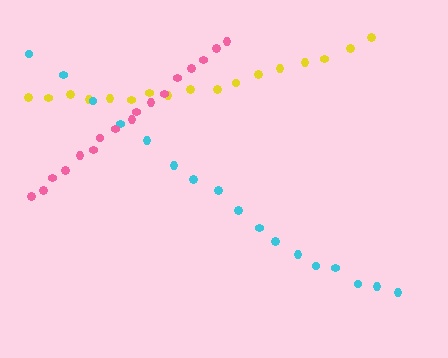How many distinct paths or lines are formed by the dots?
There are 3 distinct paths.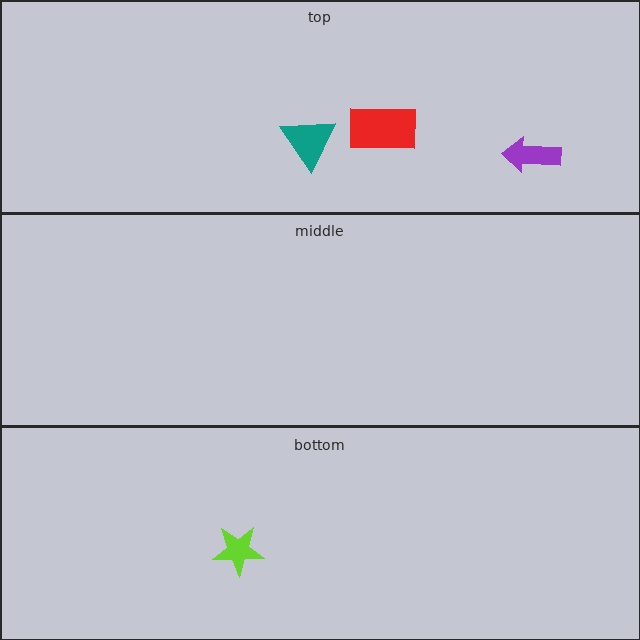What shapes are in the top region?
The purple arrow, the teal triangle, the red rectangle.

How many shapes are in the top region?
3.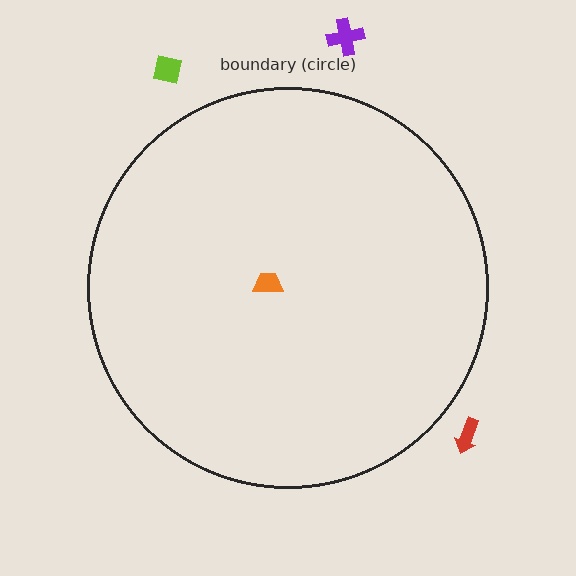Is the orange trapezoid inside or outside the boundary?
Inside.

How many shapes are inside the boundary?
1 inside, 3 outside.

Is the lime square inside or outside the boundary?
Outside.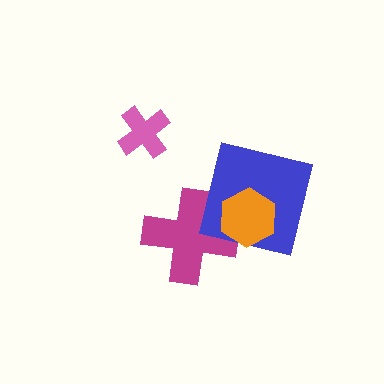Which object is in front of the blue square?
The orange hexagon is in front of the blue square.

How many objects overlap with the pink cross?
0 objects overlap with the pink cross.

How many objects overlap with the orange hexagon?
2 objects overlap with the orange hexagon.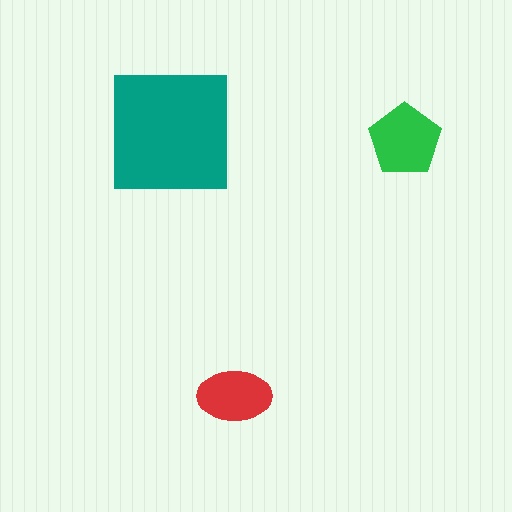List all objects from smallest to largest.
The red ellipse, the green pentagon, the teal square.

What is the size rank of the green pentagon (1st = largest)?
2nd.